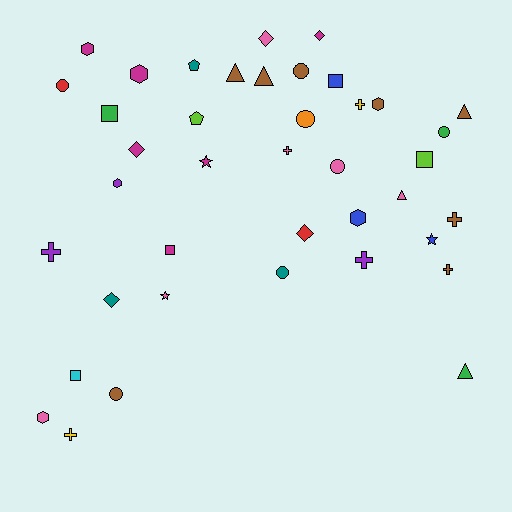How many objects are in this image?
There are 40 objects.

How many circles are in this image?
There are 7 circles.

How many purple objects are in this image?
There are 3 purple objects.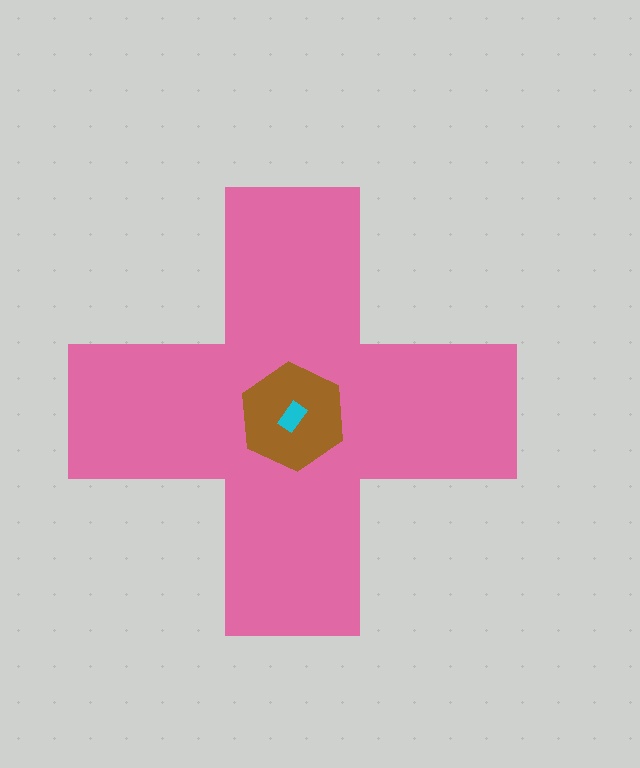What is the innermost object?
The cyan rectangle.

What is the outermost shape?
The pink cross.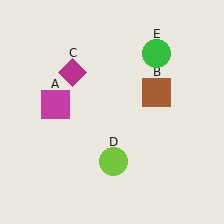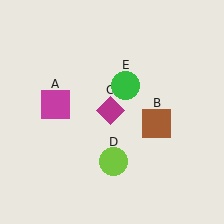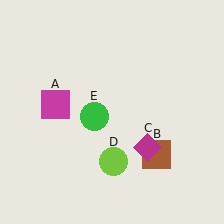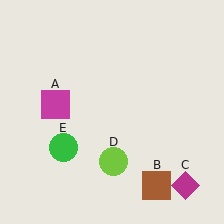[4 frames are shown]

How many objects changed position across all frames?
3 objects changed position: brown square (object B), magenta diamond (object C), green circle (object E).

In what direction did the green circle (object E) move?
The green circle (object E) moved down and to the left.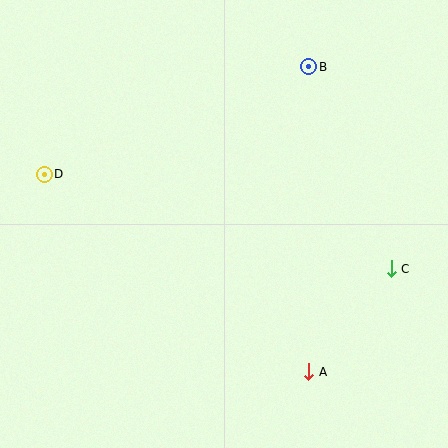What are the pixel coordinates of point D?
Point D is at (44, 174).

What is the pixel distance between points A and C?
The distance between A and C is 132 pixels.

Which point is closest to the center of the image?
Point A at (309, 372) is closest to the center.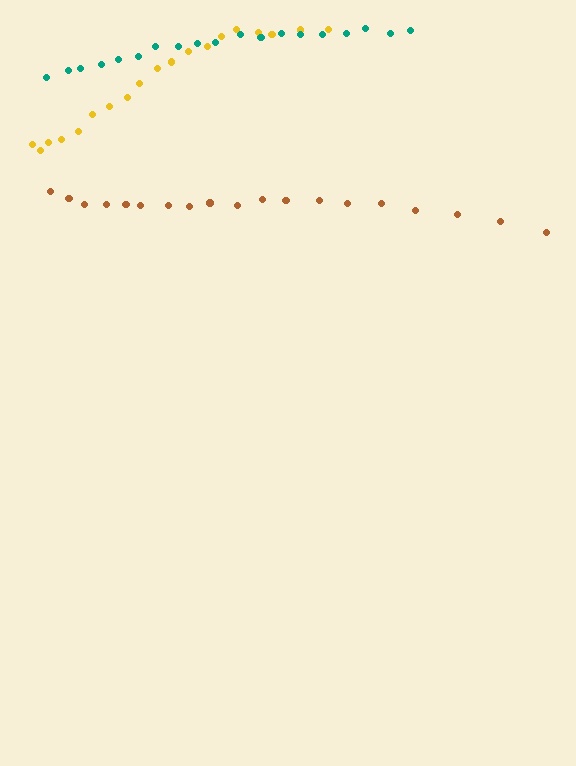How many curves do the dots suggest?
There are 3 distinct paths.